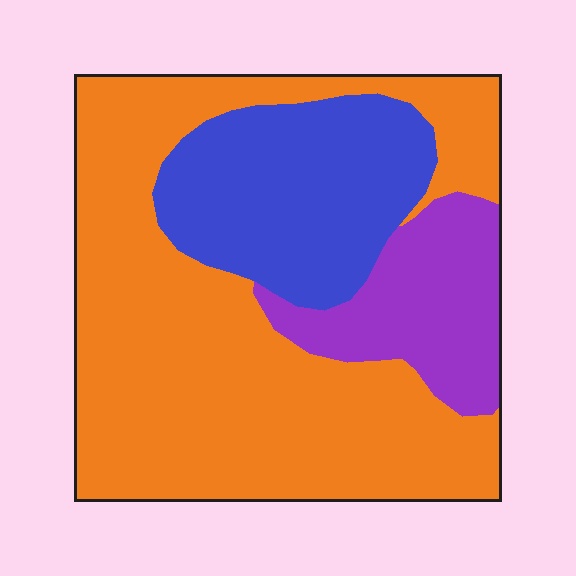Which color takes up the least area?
Purple, at roughly 15%.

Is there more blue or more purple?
Blue.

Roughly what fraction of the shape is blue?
Blue takes up about one quarter (1/4) of the shape.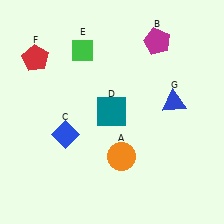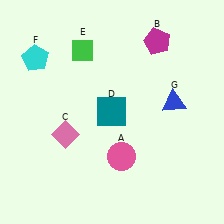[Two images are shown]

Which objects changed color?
A changed from orange to pink. C changed from blue to pink. F changed from red to cyan.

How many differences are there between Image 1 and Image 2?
There are 3 differences between the two images.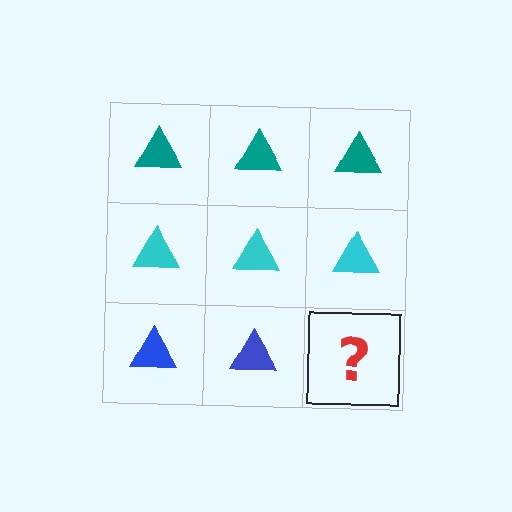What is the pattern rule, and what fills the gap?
The rule is that each row has a consistent color. The gap should be filled with a blue triangle.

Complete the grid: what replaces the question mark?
The question mark should be replaced with a blue triangle.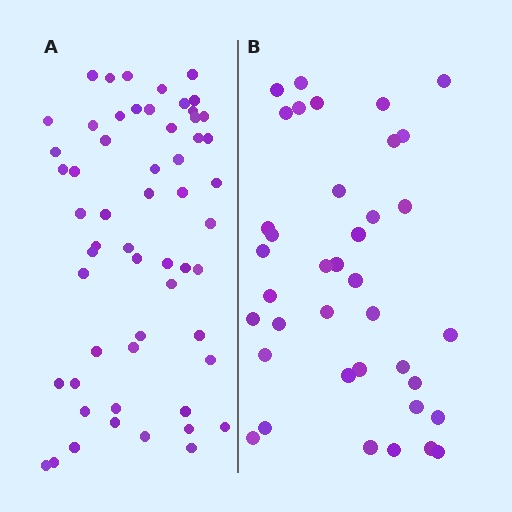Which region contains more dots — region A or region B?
Region A (the left region) has more dots.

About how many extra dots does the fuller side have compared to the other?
Region A has approximately 20 more dots than region B.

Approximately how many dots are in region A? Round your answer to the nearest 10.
About 60 dots. (The exact count is 57, which rounds to 60.)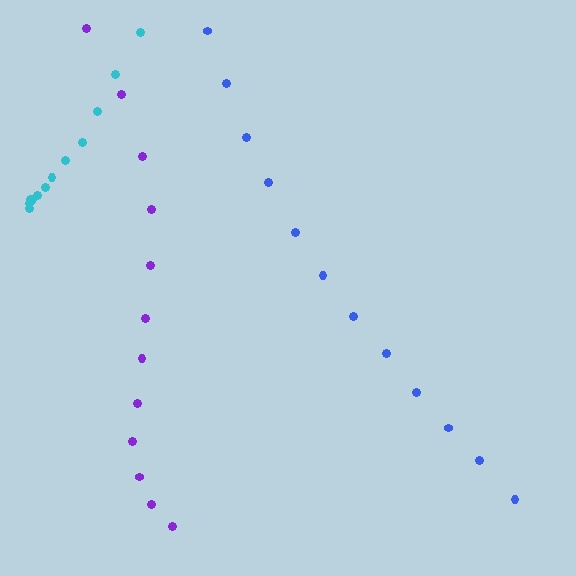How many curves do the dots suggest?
There are 3 distinct paths.